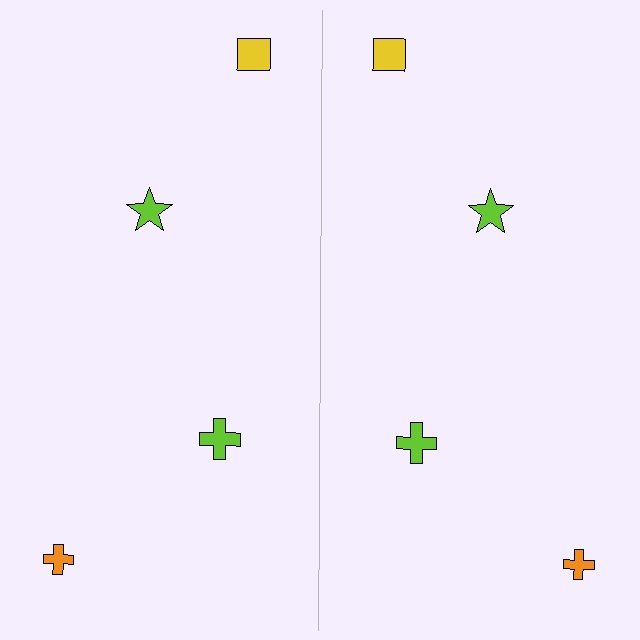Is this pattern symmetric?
Yes, this pattern has bilateral (reflection) symmetry.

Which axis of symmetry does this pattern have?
The pattern has a vertical axis of symmetry running through the center of the image.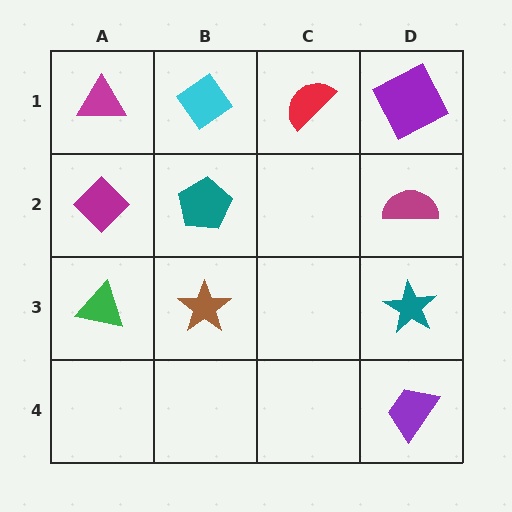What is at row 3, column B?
A brown star.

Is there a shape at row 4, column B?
No, that cell is empty.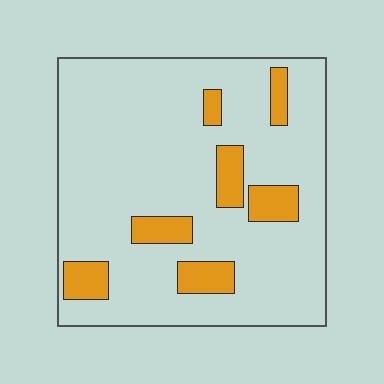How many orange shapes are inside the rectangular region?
7.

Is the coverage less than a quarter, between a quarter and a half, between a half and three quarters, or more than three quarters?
Less than a quarter.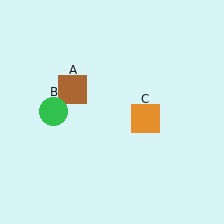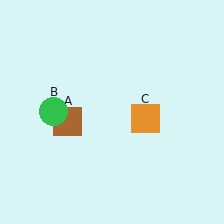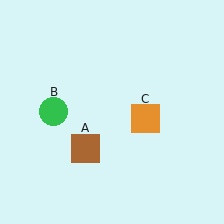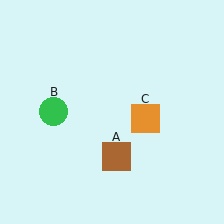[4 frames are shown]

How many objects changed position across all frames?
1 object changed position: brown square (object A).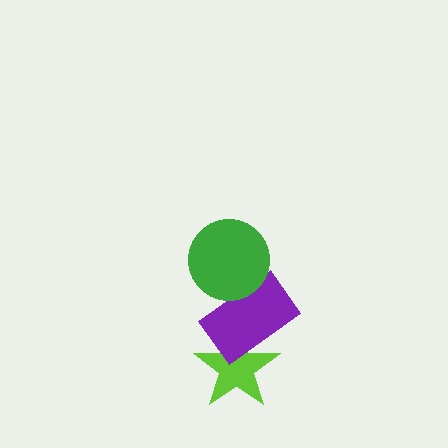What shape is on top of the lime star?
The purple rectangle is on top of the lime star.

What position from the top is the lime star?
The lime star is 3rd from the top.